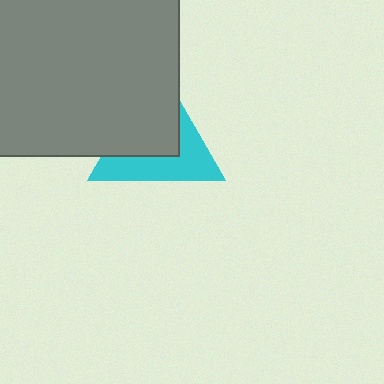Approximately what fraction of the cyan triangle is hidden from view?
Roughly 53% of the cyan triangle is hidden behind the gray rectangle.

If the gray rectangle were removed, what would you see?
You would see the complete cyan triangle.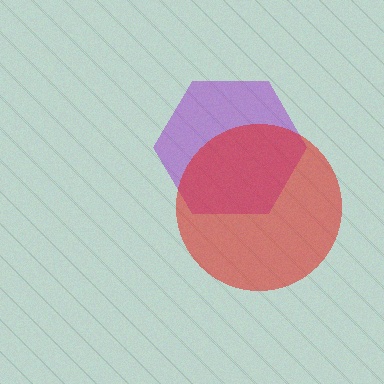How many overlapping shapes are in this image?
There are 2 overlapping shapes in the image.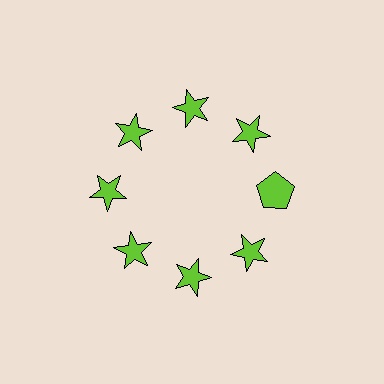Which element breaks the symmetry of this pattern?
The lime pentagon at roughly the 3 o'clock position breaks the symmetry. All other shapes are lime stars.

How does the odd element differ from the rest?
It has a different shape: pentagon instead of star.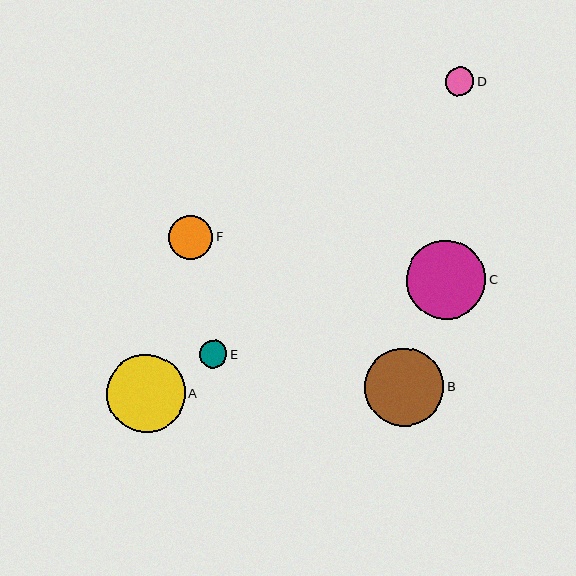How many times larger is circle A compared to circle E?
Circle A is approximately 2.8 times the size of circle E.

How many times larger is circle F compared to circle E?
Circle F is approximately 1.6 times the size of circle E.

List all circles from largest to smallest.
From largest to smallest: B, C, A, F, D, E.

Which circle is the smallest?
Circle E is the smallest with a size of approximately 28 pixels.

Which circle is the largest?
Circle B is the largest with a size of approximately 79 pixels.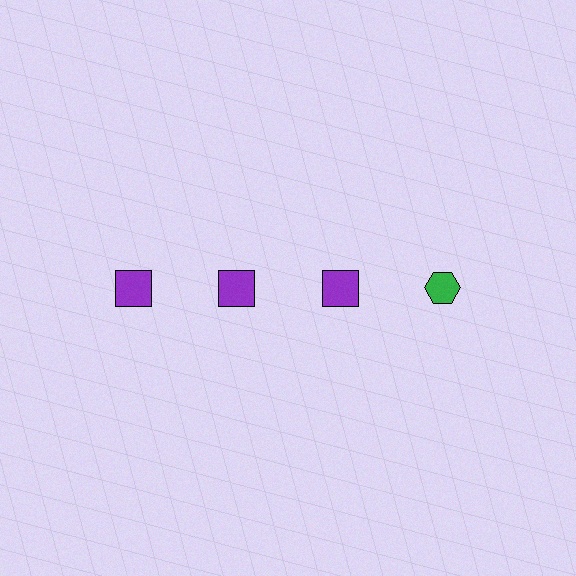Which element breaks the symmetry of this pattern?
The green hexagon in the top row, second from right column breaks the symmetry. All other shapes are purple squares.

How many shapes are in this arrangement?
There are 4 shapes arranged in a grid pattern.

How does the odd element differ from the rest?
It differs in both color (green instead of purple) and shape (hexagon instead of square).